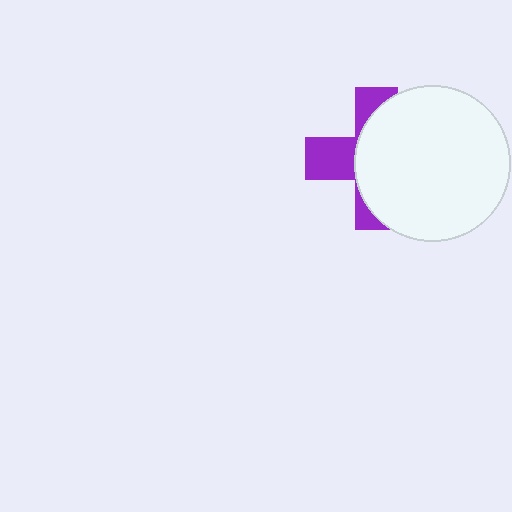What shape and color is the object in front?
The object in front is a white circle.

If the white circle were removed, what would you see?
You would see the complete purple cross.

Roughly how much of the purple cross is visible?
A small part of it is visible (roughly 37%).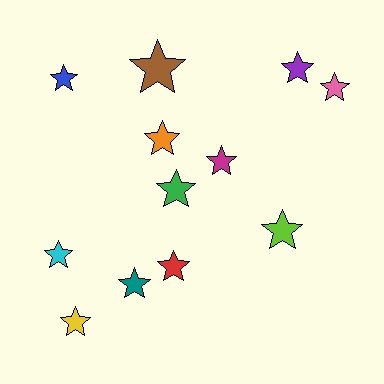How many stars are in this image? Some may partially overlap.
There are 12 stars.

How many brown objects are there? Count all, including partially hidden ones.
There is 1 brown object.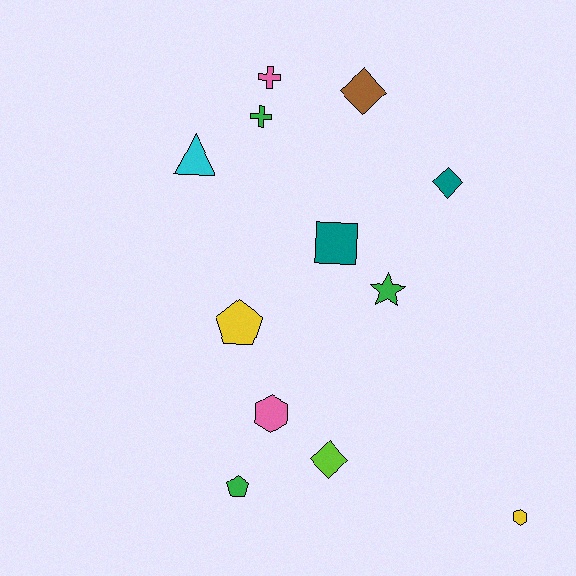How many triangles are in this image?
There is 1 triangle.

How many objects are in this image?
There are 12 objects.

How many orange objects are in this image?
There are no orange objects.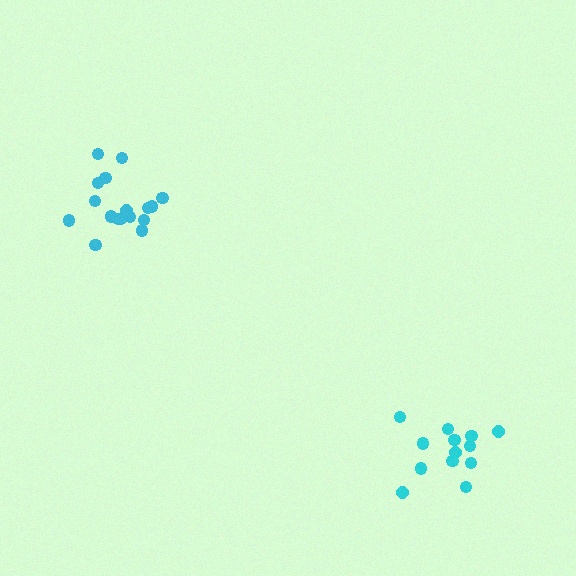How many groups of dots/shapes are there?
There are 2 groups.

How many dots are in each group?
Group 1: 13 dots, Group 2: 17 dots (30 total).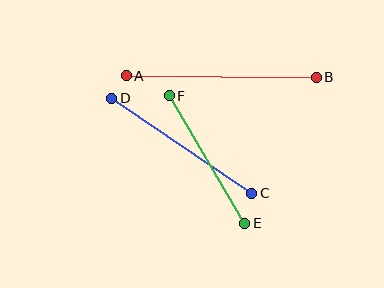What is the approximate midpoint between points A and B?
The midpoint is at approximately (221, 77) pixels.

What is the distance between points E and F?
The distance is approximately 148 pixels.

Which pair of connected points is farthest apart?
Points A and B are farthest apart.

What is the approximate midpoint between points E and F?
The midpoint is at approximately (207, 160) pixels.